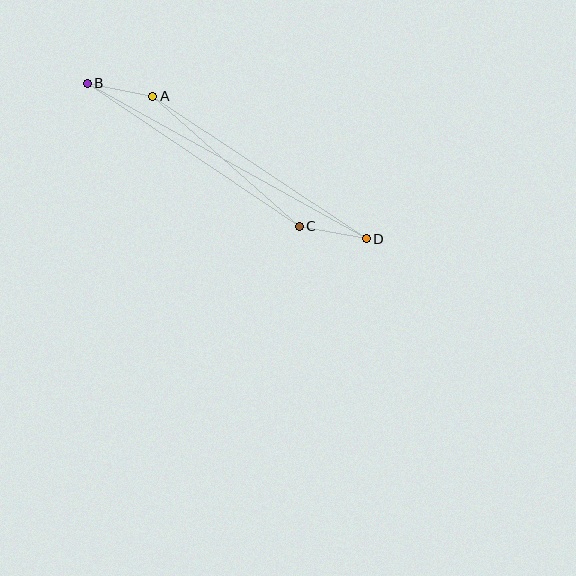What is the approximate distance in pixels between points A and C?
The distance between A and C is approximately 196 pixels.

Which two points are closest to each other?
Points A and B are closest to each other.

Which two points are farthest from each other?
Points B and D are farthest from each other.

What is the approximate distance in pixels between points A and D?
The distance between A and D is approximately 256 pixels.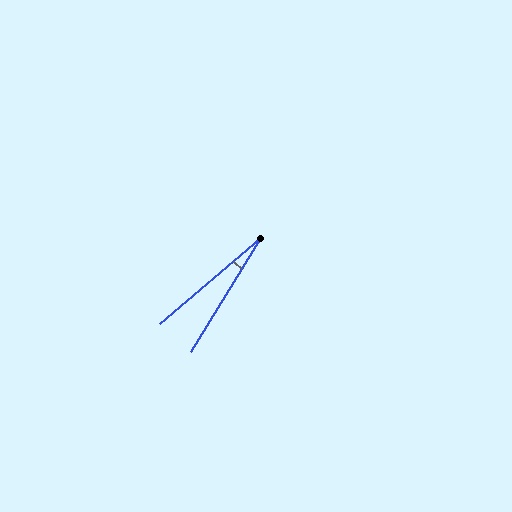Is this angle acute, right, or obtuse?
It is acute.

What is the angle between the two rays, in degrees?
Approximately 18 degrees.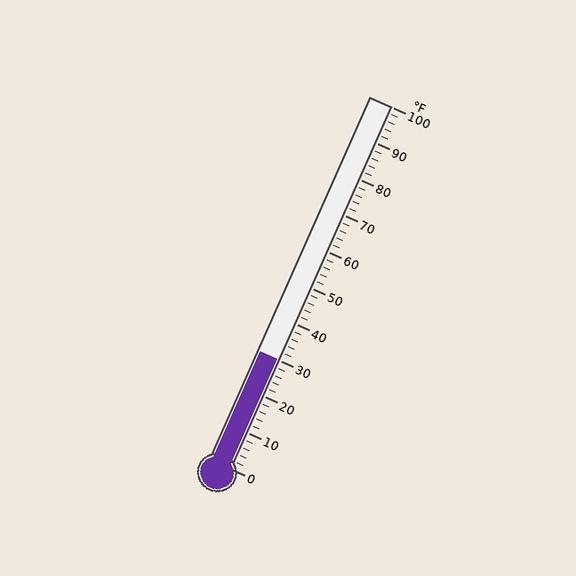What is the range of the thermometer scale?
The thermometer scale ranges from 0°F to 100°F.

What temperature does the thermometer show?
The thermometer shows approximately 30°F.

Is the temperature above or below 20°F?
The temperature is above 20°F.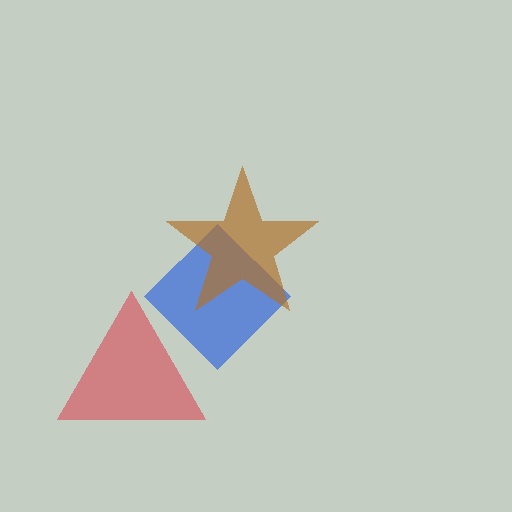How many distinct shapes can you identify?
There are 3 distinct shapes: a blue diamond, a brown star, a red triangle.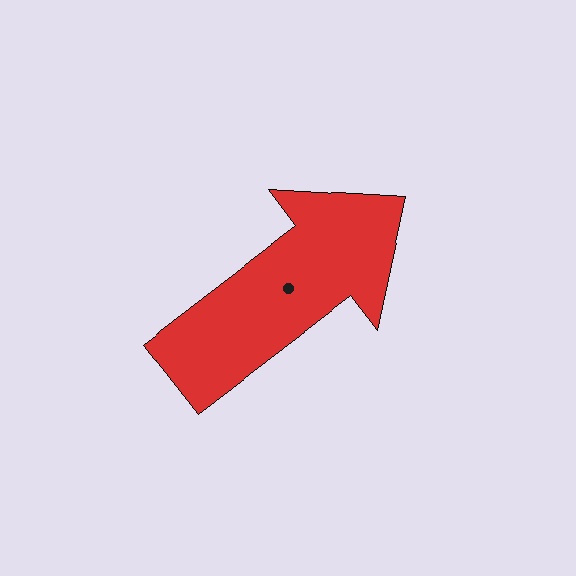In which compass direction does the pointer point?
Northeast.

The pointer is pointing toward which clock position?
Roughly 2 o'clock.